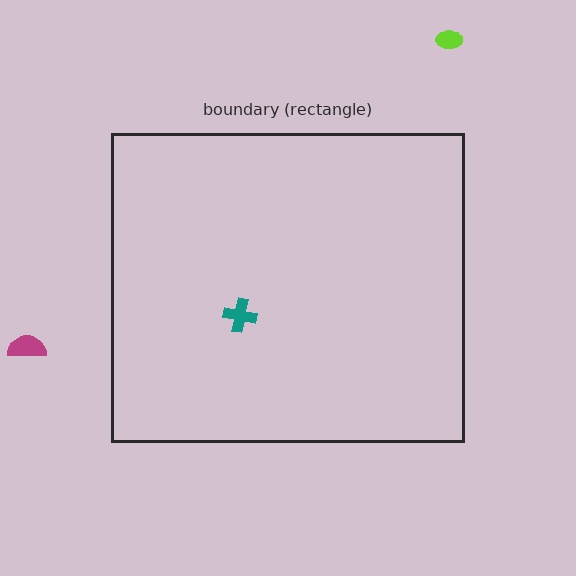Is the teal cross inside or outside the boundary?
Inside.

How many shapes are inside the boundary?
1 inside, 2 outside.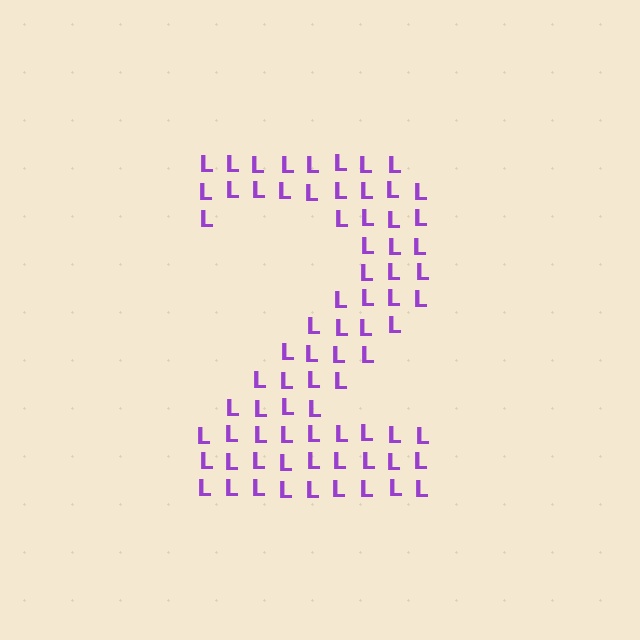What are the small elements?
The small elements are letter L's.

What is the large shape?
The large shape is the digit 2.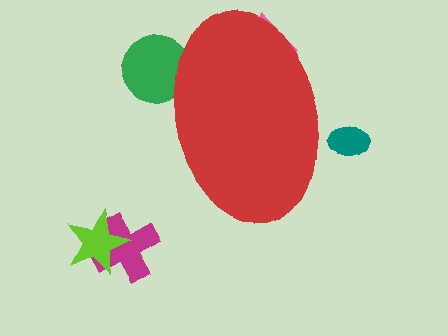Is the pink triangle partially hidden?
Yes, the pink triangle is partially hidden behind the red ellipse.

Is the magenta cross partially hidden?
No, the magenta cross is fully visible.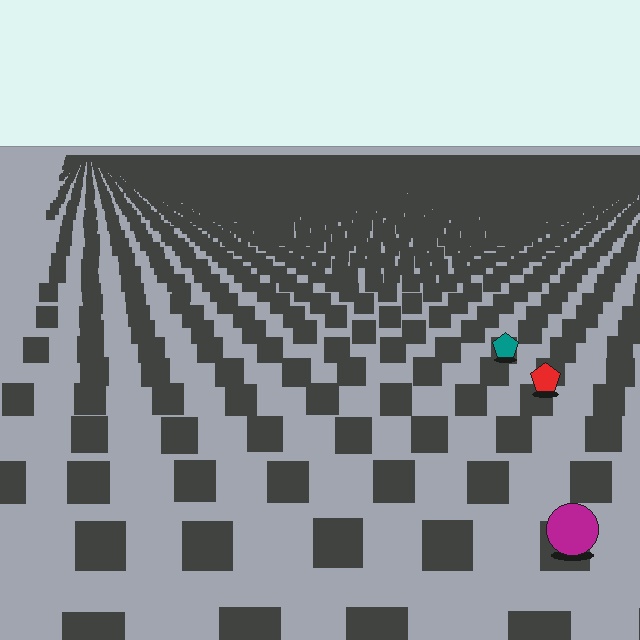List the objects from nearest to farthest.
From nearest to farthest: the magenta circle, the red pentagon, the teal pentagon.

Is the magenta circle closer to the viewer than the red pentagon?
Yes. The magenta circle is closer — you can tell from the texture gradient: the ground texture is coarser near it.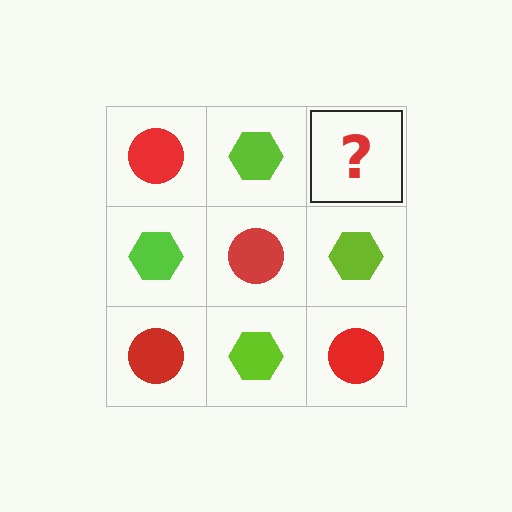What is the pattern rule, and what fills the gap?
The rule is that it alternates red circle and lime hexagon in a checkerboard pattern. The gap should be filled with a red circle.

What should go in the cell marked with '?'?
The missing cell should contain a red circle.